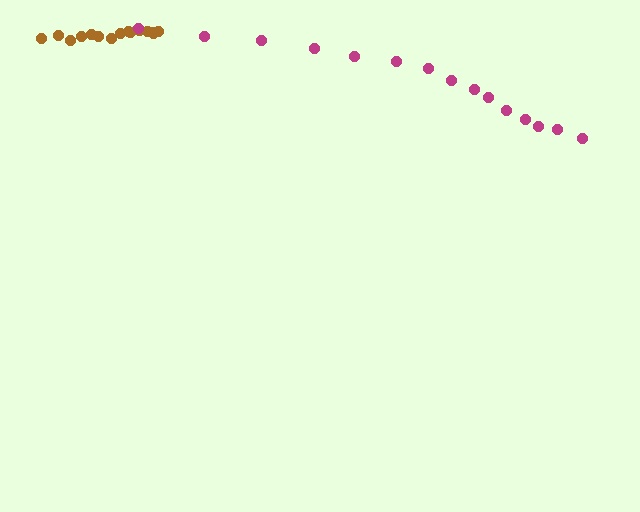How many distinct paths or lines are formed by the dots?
There are 2 distinct paths.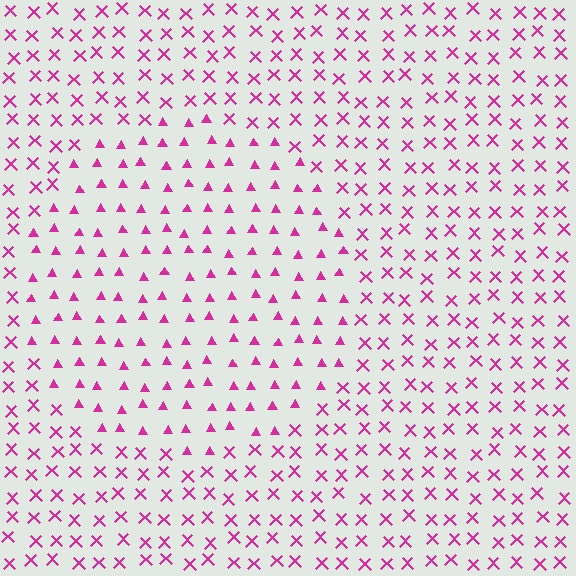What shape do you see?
I see a circle.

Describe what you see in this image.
The image is filled with small magenta elements arranged in a uniform grid. A circle-shaped region contains triangles, while the surrounding area contains X marks. The boundary is defined purely by the change in element shape.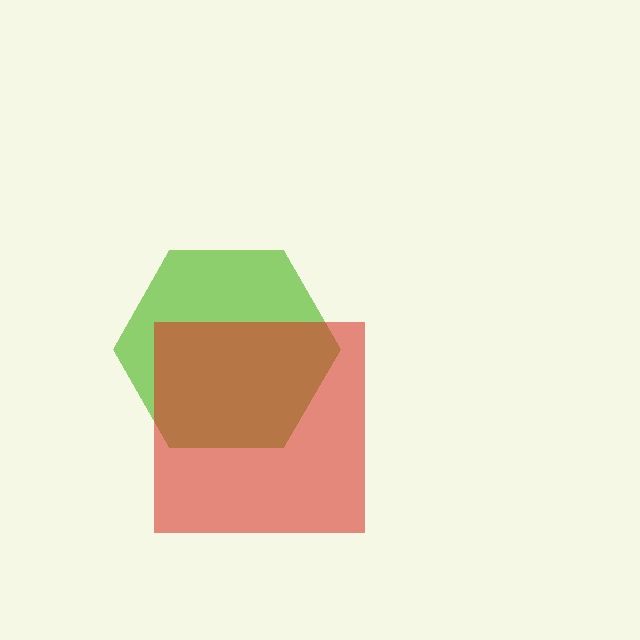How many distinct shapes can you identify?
There are 2 distinct shapes: a lime hexagon, a red square.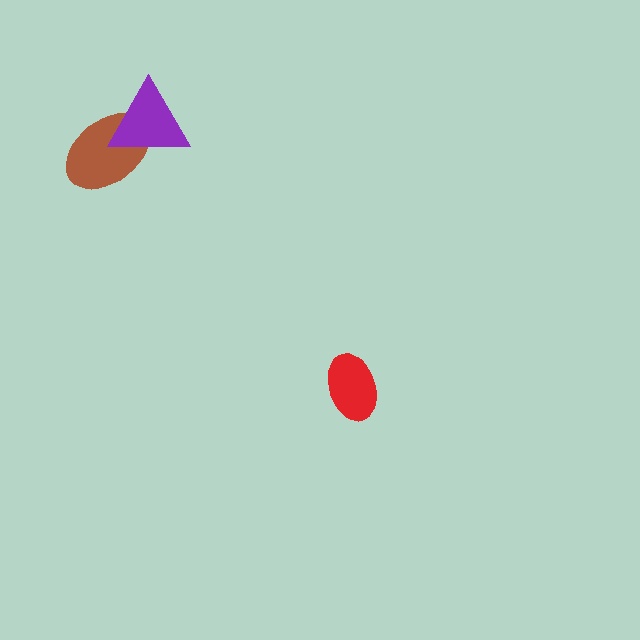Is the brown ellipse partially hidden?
Yes, it is partially covered by another shape.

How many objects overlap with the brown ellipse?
1 object overlaps with the brown ellipse.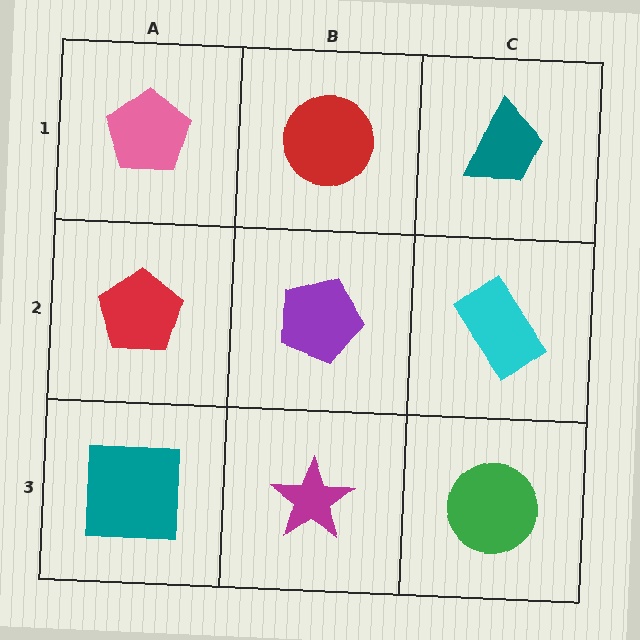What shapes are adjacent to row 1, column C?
A cyan rectangle (row 2, column C), a red circle (row 1, column B).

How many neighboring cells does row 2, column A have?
3.